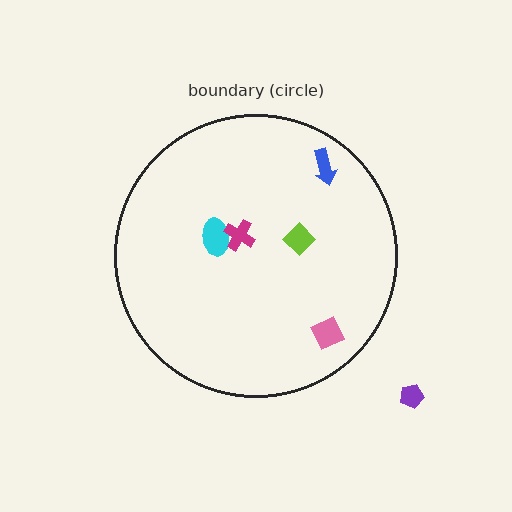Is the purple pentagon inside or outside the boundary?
Outside.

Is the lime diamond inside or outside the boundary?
Inside.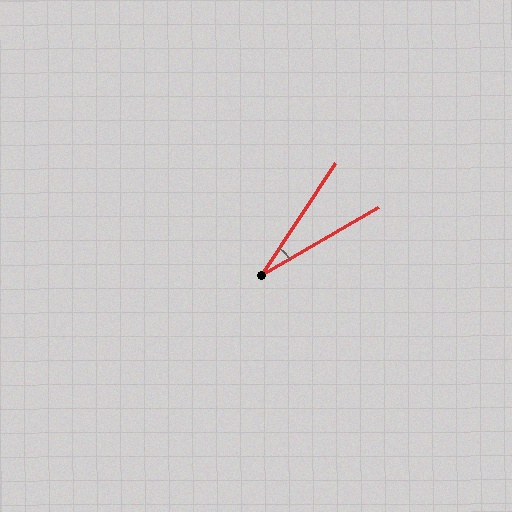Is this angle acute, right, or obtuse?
It is acute.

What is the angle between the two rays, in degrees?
Approximately 26 degrees.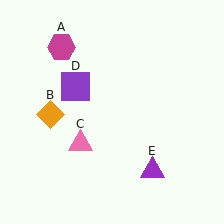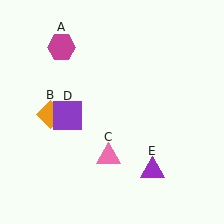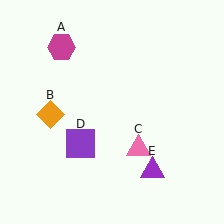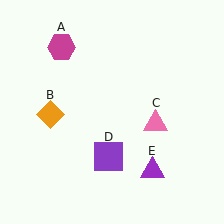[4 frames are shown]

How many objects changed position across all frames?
2 objects changed position: pink triangle (object C), purple square (object D).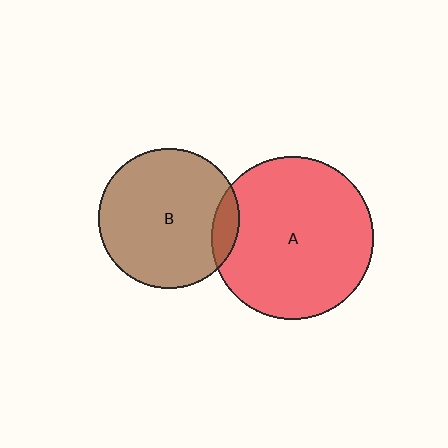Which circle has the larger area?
Circle A (red).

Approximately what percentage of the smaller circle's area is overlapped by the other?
Approximately 10%.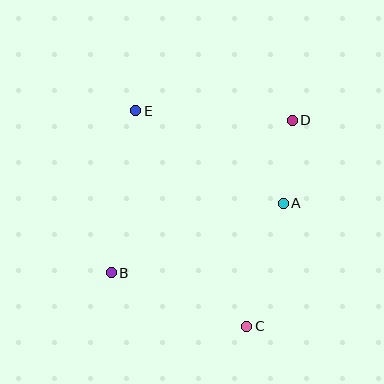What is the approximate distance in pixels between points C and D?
The distance between C and D is approximately 211 pixels.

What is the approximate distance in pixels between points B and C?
The distance between B and C is approximately 145 pixels.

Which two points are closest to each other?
Points A and D are closest to each other.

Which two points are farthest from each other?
Points C and E are farthest from each other.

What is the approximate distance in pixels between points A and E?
The distance between A and E is approximately 174 pixels.